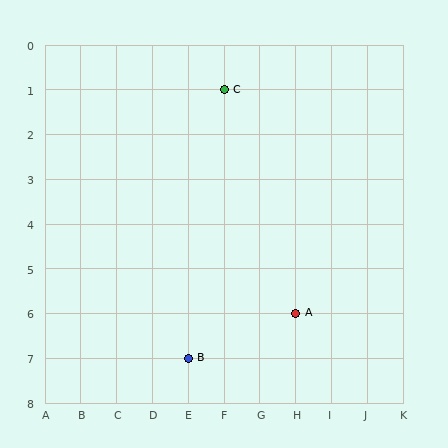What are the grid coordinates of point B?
Point B is at grid coordinates (E, 7).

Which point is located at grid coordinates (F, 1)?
Point C is at (F, 1).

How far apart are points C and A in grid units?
Points C and A are 2 columns and 5 rows apart (about 5.4 grid units diagonally).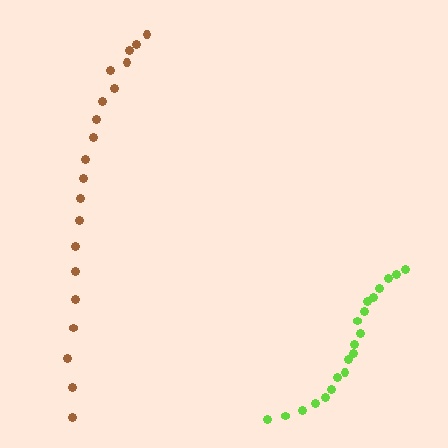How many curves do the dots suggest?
There are 2 distinct paths.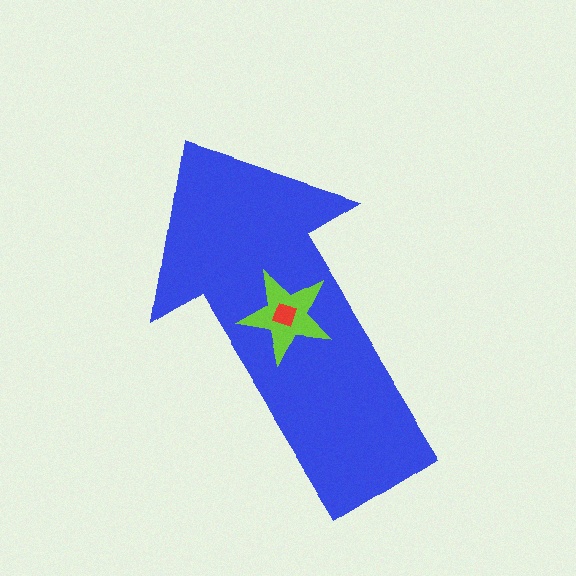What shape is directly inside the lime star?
The red diamond.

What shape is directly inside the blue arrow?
The lime star.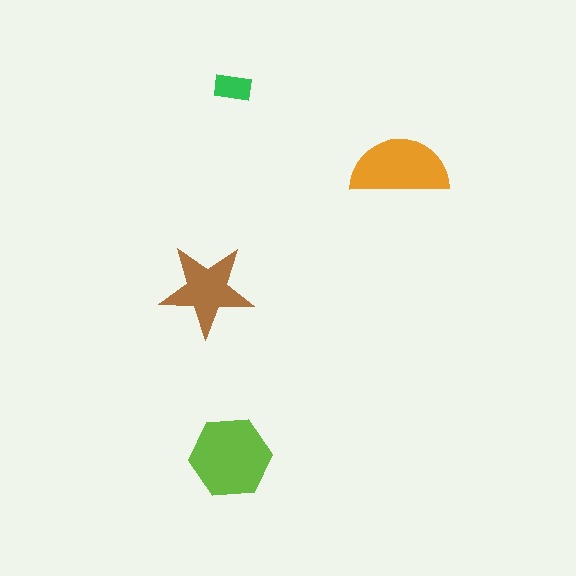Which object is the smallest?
The green rectangle.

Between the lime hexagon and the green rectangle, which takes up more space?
The lime hexagon.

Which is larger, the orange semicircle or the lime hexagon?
The lime hexagon.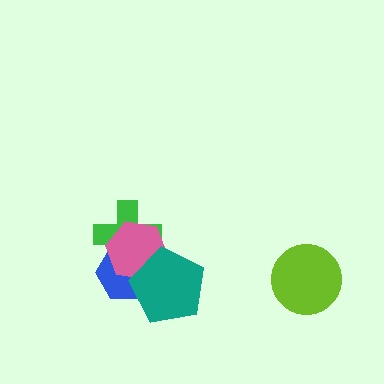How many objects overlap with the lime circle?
0 objects overlap with the lime circle.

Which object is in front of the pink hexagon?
The teal pentagon is in front of the pink hexagon.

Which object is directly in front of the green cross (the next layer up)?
The pink hexagon is directly in front of the green cross.